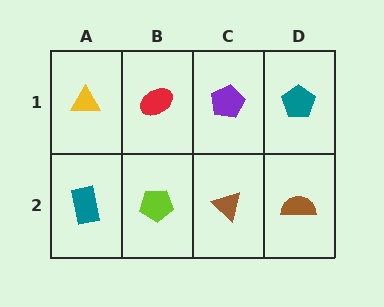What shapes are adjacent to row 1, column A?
A teal rectangle (row 2, column A), a red ellipse (row 1, column B).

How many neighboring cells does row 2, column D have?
2.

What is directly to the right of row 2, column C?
A brown semicircle.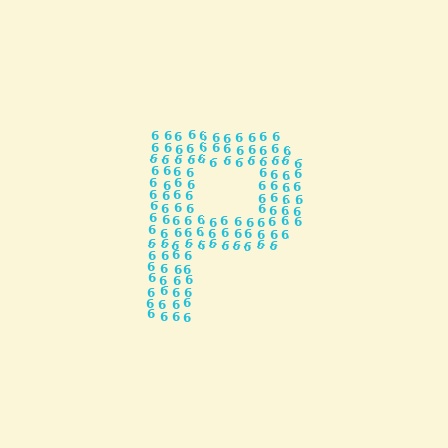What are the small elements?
The small elements are digit 6's.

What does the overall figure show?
The overall figure shows the letter P.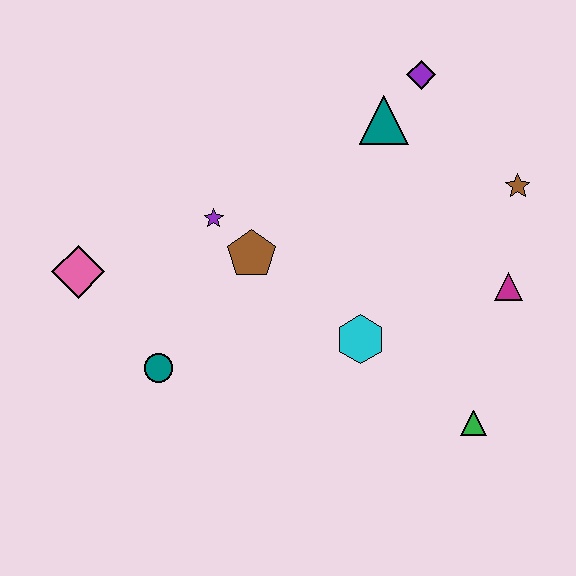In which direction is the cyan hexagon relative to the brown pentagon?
The cyan hexagon is to the right of the brown pentagon.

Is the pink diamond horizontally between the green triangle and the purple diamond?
No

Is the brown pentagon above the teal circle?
Yes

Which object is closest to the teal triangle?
The purple diamond is closest to the teal triangle.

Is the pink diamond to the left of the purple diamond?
Yes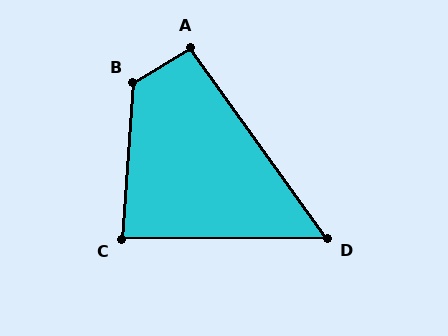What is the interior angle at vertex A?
Approximately 94 degrees (approximately right).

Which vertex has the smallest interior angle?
D, at approximately 55 degrees.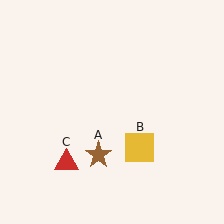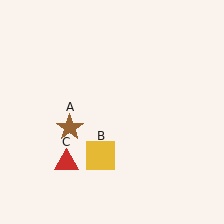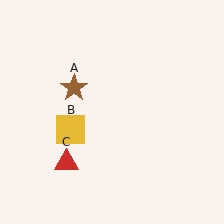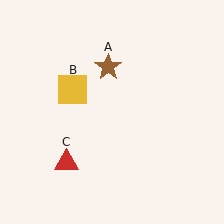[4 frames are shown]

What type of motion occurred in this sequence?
The brown star (object A), yellow square (object B) rotated clockwise around the center of the scene.